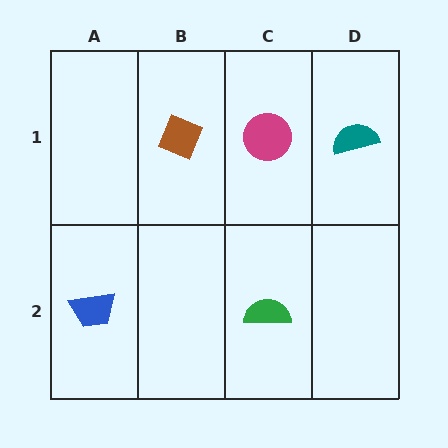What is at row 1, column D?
A teal semicircle.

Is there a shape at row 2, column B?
No, that cell is empty.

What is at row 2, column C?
A green semicircle.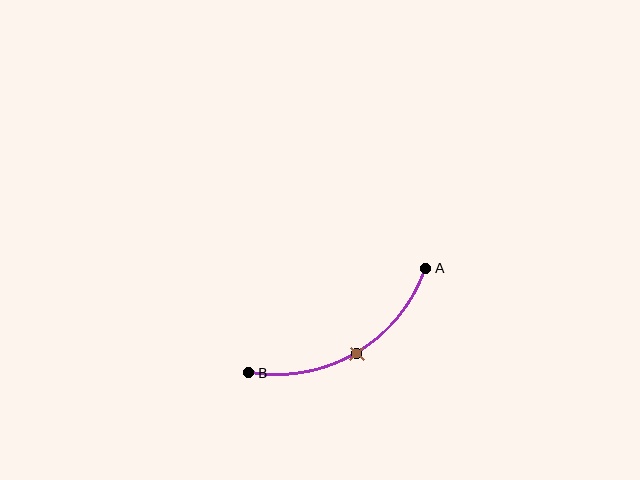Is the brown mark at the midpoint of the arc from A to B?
Yes. The brown mark lies on the arc at equal arc-length from both A and B — it is the arc midpoint.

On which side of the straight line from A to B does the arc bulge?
The arc bulges below the straight line connecting A and B.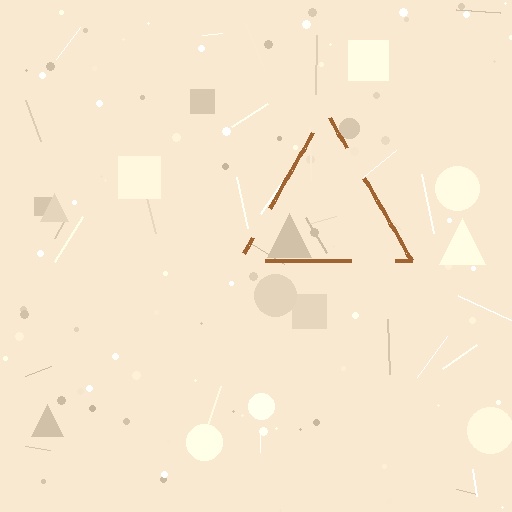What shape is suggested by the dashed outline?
The dashed outline suggests a triangle.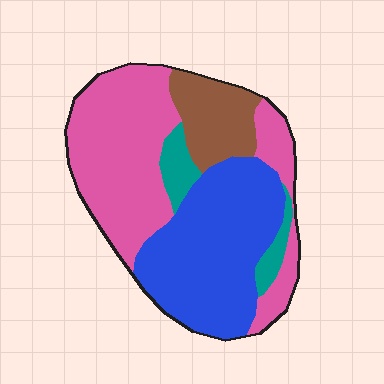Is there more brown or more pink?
Pink.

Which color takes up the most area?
Pink, at roughly 45%.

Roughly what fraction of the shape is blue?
Blue takes up about three eighths (3/8) of the shape.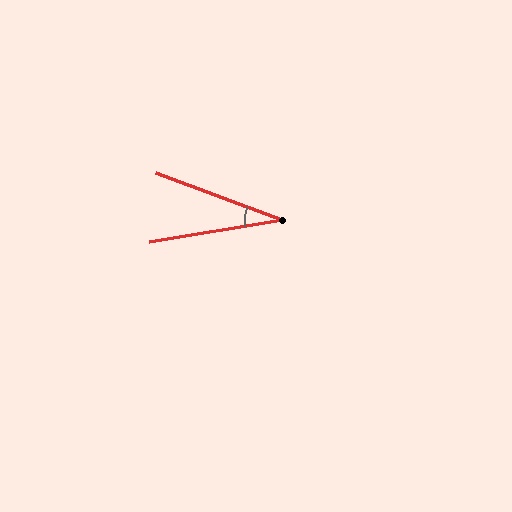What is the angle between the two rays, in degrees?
Approximately 30 degrees.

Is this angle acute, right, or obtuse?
It is acute.